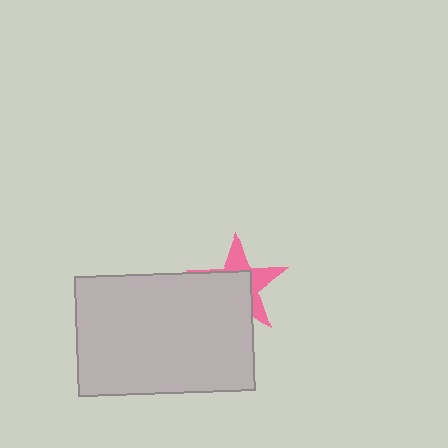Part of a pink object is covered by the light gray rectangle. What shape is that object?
It is a star.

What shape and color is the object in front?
The object in front is a light gray rectangle.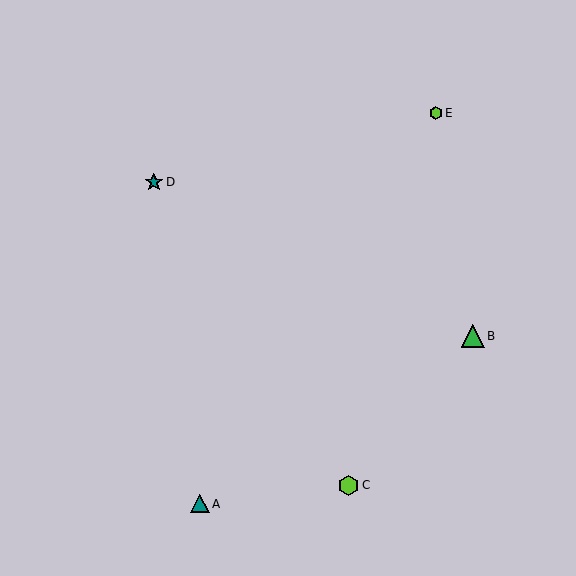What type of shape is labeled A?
Shape A is a teal triangle.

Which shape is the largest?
The green triangle (labeled B) is the largest.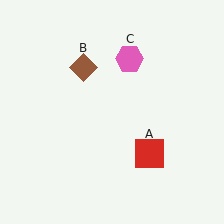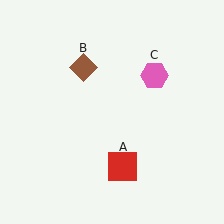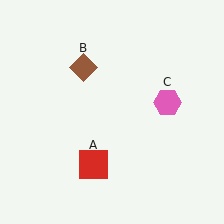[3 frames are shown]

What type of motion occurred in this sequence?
The red square (object A), pink hexagon (object C) rotated clockwise around the center of the scene.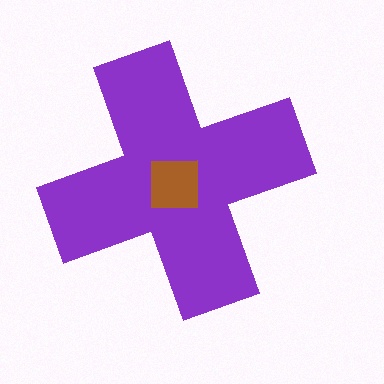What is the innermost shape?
The brown square.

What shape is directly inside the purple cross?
The brown square.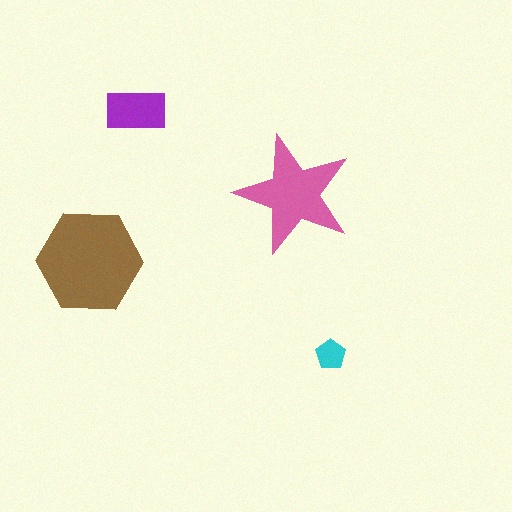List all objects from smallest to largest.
The cyan pentagon, the purple rectangle, the pink star, the brown hexagon.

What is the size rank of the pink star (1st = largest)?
2nd.